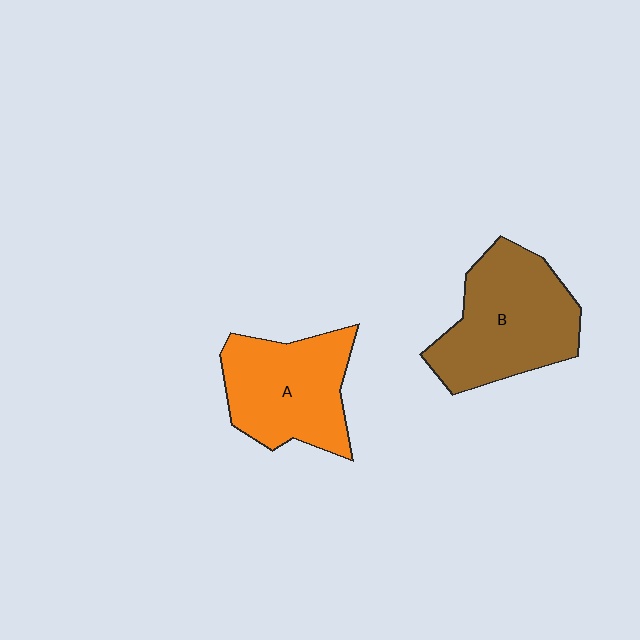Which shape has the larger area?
Shape B (brown).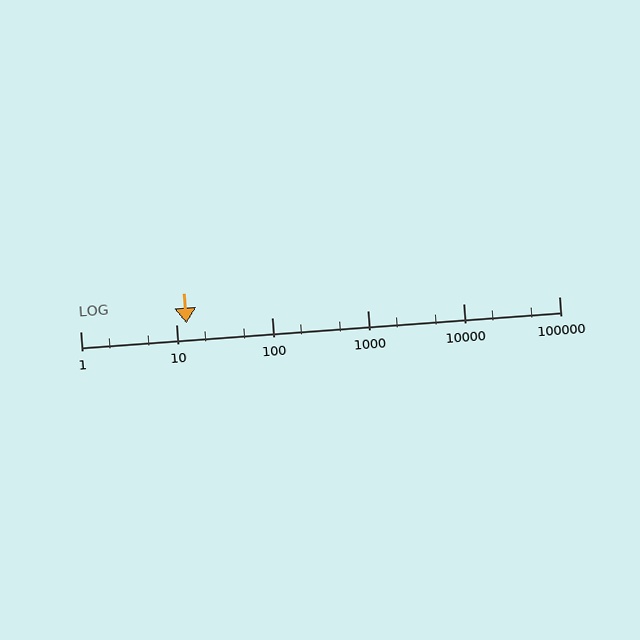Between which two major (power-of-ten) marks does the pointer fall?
The pointer is between 10 and 100.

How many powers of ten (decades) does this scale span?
The scale spans 5 decades, from 1 to 100000.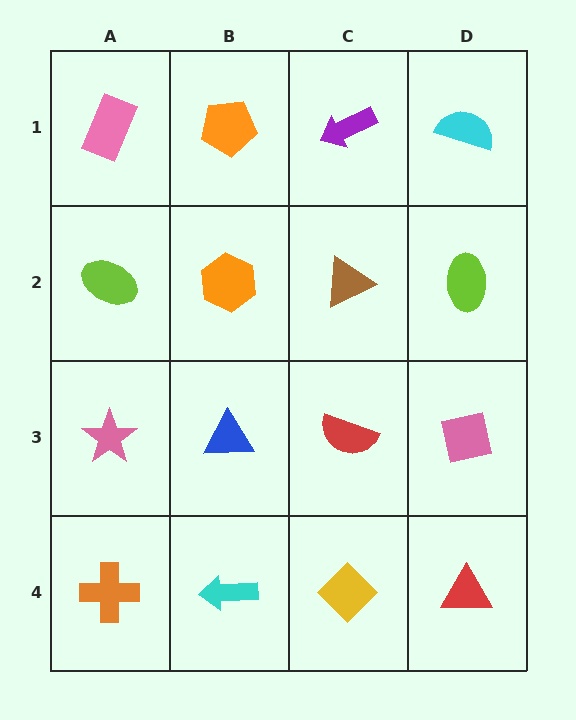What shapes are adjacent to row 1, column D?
A lime ellipse (row 2, column D), a purple arrow (row 1, column C).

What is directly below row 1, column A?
A lime ellipse.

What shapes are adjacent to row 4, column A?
A pink star (row 3, column A), a cyan arrow (row 4, column B).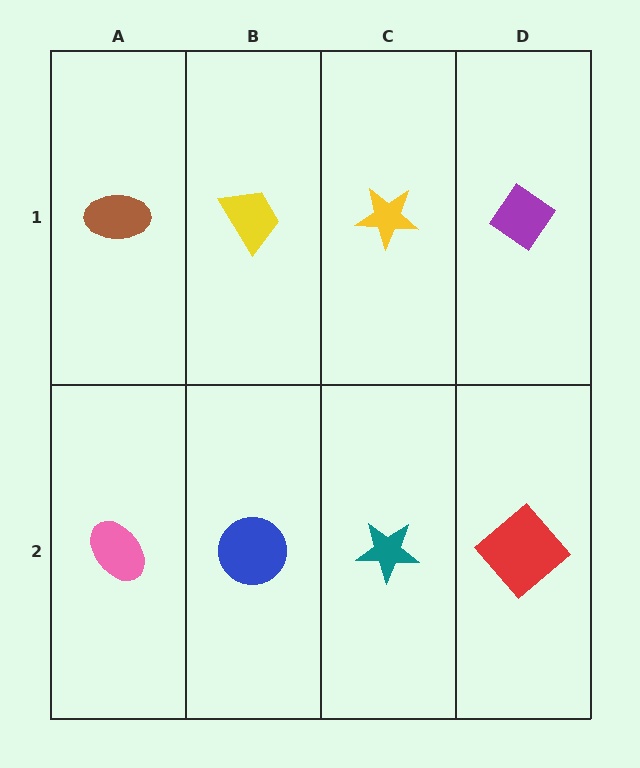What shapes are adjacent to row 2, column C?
A yellow star (row 1, column C), a blue circle (row 2, column B), a red diamond (row 2, column D).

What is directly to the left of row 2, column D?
A teal star.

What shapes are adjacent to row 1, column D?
A red diamond (row 2, column D), a yellow star (row 1, column C).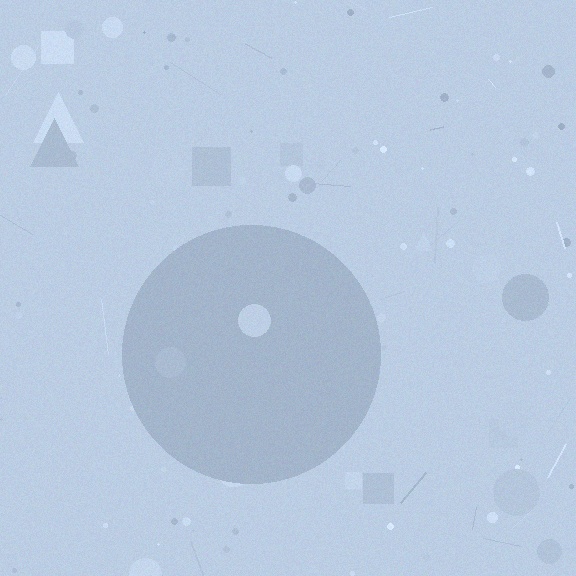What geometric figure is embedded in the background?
A circle is embedded in the background.